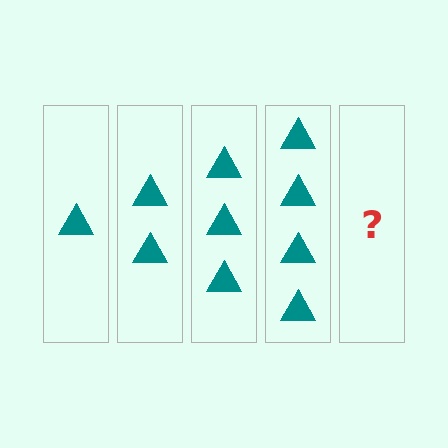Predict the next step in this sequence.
The next step is 5 triangles.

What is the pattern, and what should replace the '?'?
The pattern is that each step adds one more triangle. The '?' should be 5 triangles.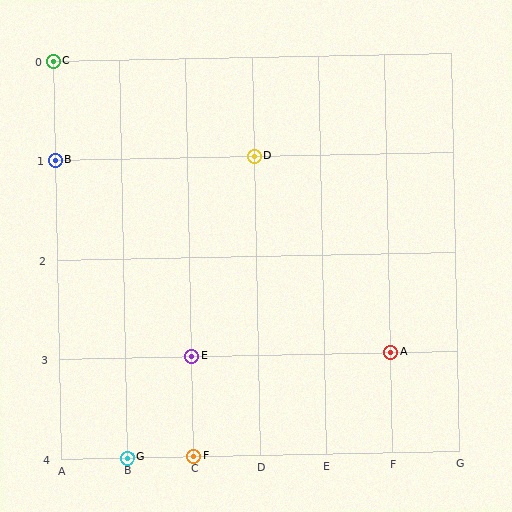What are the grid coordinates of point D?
Point D is at grid coordinates (D, 1).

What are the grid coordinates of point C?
Point C is at grid coordinates (A, 0).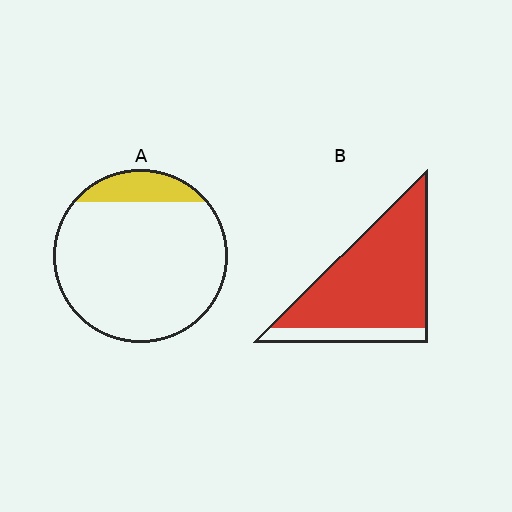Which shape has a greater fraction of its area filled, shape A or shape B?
Shape B.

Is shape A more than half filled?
No.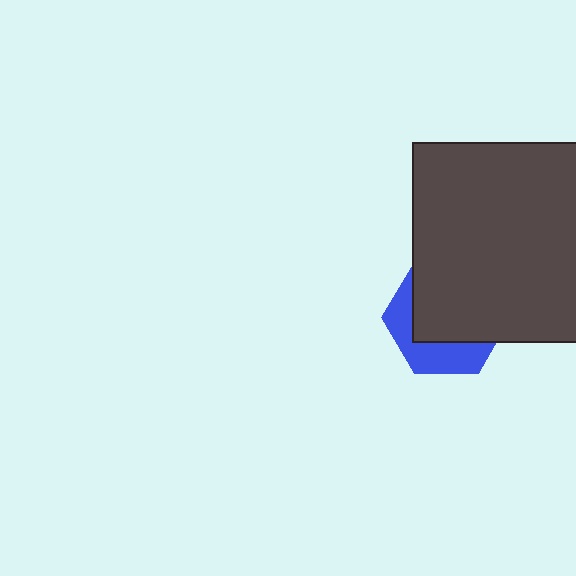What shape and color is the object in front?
The object in front is a dark gray square.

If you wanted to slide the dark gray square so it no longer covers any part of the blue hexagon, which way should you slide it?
Slide it up — that is the most direct way to separate the two shapes.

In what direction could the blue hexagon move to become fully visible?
The blue hexagon could move down. That would shift it out from behind the dark gray square entirely.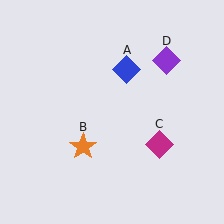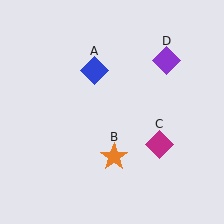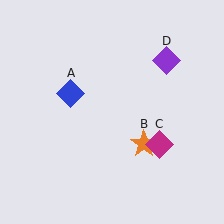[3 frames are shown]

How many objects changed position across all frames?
2 objects changed position: blue diamond (object A), orange star (object B).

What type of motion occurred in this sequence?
The blue diamond (object A), orange star (object B) rotated counterclockwise around the center of the scene.